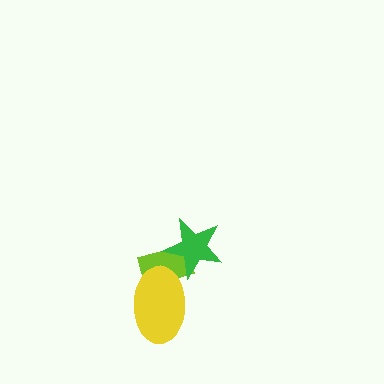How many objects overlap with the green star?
1 object overlaps with the green star.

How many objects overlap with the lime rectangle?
2 objects overlap with the lime rectangle.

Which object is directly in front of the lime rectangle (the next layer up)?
The yellow ellipse is directly in front of the lime rectangle.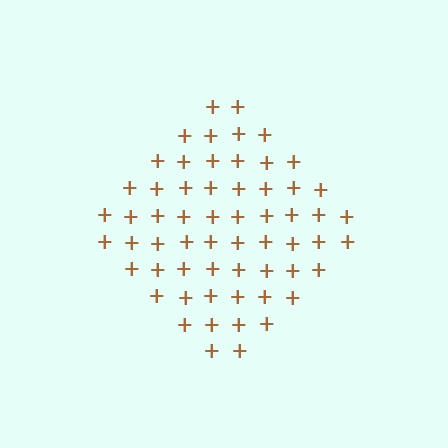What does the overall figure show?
The overall figure shows a diamond.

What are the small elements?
The small elements are plus signs.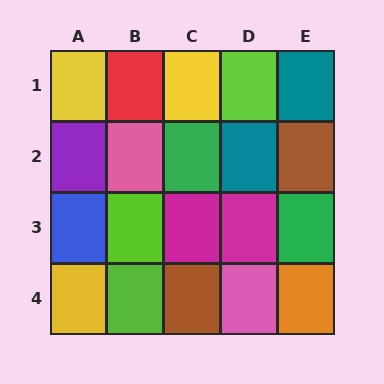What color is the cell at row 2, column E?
Brown.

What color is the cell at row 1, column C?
Yellow.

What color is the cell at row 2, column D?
Teal.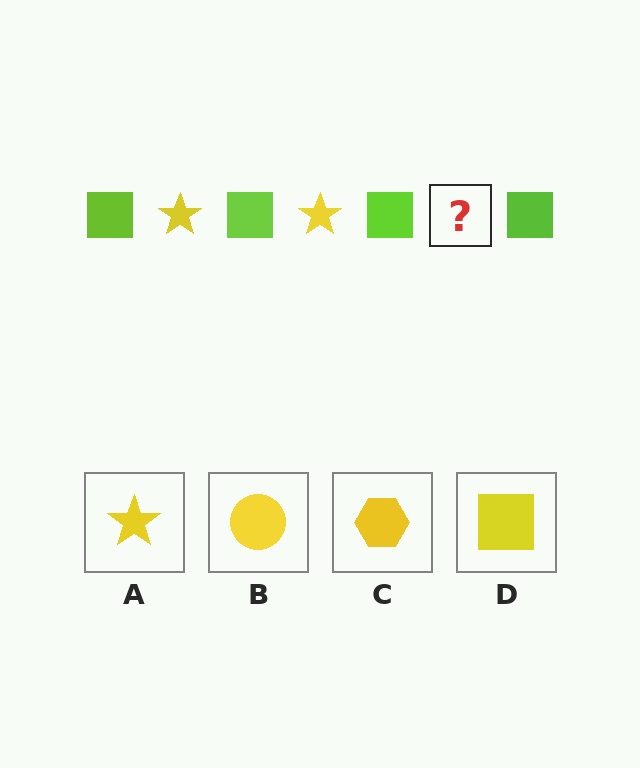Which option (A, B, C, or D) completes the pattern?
A.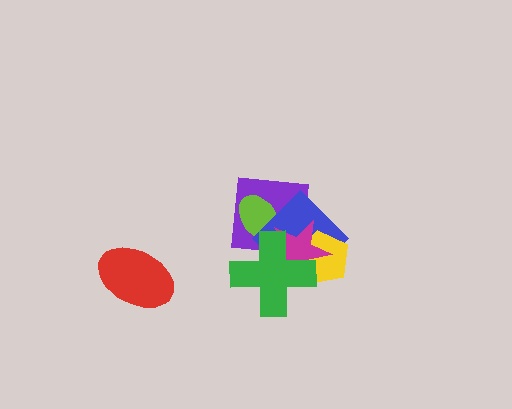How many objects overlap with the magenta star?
5 objects overlap with the magenta star.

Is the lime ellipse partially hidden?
Yes, it is partially covered by another shape.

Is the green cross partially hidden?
No, no other shape covers it.